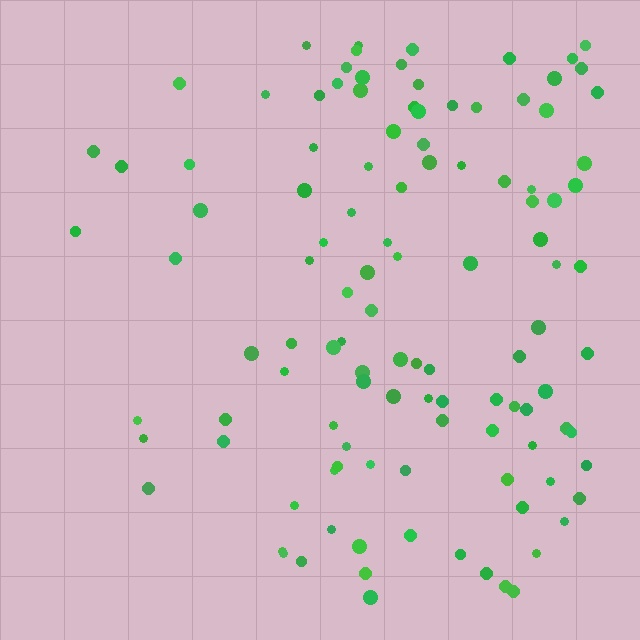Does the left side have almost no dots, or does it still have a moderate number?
Still a moderate number, just noticeably fewer than the right.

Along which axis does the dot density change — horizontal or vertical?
Horizontal.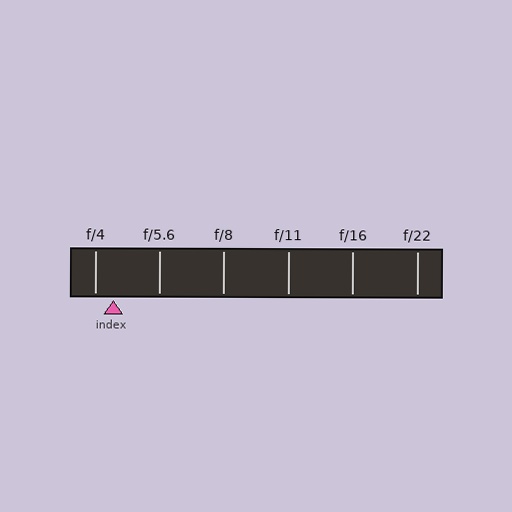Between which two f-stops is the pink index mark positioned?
The index mark is between f/4 and f/5.6.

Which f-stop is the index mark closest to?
The index mark is closest to f/4.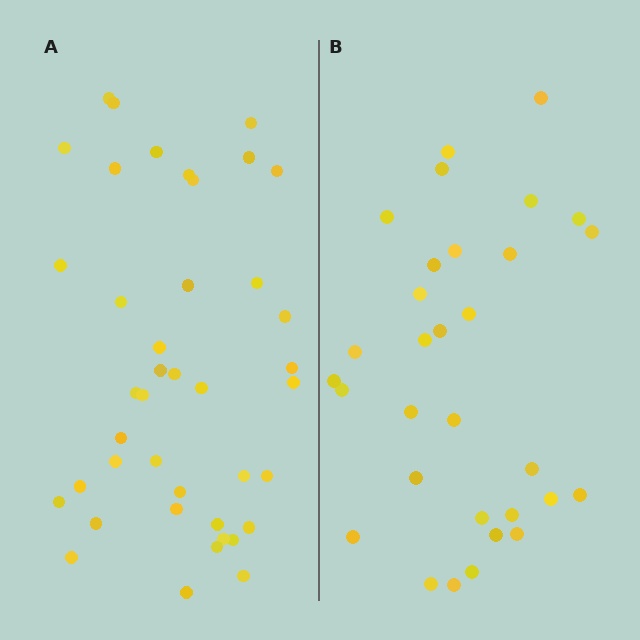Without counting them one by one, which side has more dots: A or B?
Region A (the left region) has more dots.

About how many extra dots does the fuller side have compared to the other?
Region A has roughly 10 or so more dots than region B.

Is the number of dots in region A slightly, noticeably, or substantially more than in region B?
Region A has noticeably more, but not dramatically so. The ratio is roughly 1.3 to 1.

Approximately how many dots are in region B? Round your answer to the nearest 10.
About 30 dots. (The exact count is 31, which rounds to 30.)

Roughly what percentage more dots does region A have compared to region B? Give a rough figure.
About 30% more.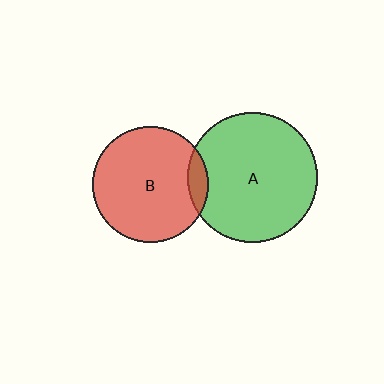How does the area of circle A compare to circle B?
Approximately 1.3 times.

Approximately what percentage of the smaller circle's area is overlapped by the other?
Approximately 10%.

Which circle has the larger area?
Circle A (green).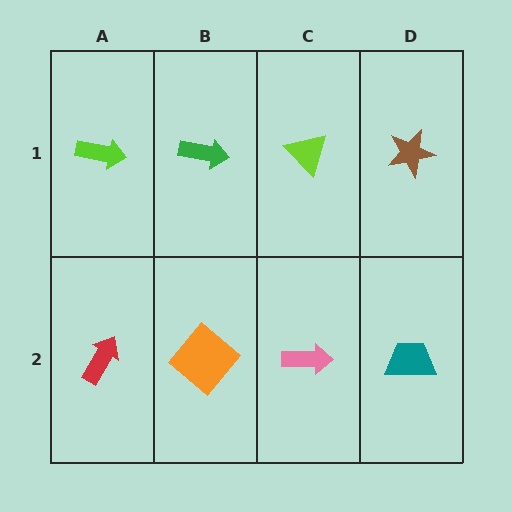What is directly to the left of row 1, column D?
A lime triangle.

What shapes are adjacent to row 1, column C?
A pink arrow (row 2, column C), a green arrow (row 1, column B), a brown star (row 1, column D).